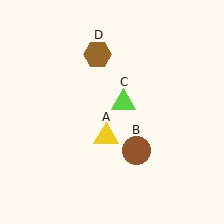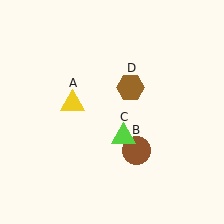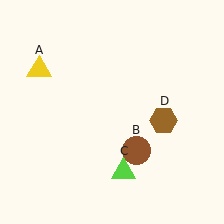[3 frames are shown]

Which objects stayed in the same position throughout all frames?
Brown circle (object B) remained stationary.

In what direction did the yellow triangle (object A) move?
The yellow triangle (object A) moved up and to the left.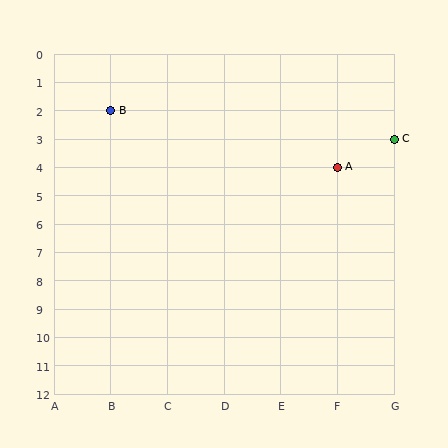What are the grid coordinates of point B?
Point B is at grid coordinates (B, 2).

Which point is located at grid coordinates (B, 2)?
Point B is at (B, 2).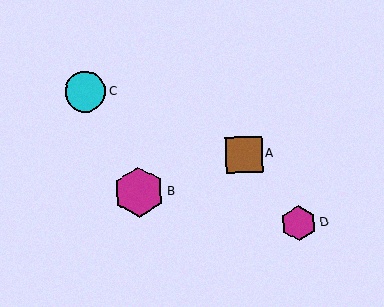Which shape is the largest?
The magenta hexagon (labeled B) is the largest.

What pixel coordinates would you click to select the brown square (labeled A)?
Click at (244, 155) to select the brown square A.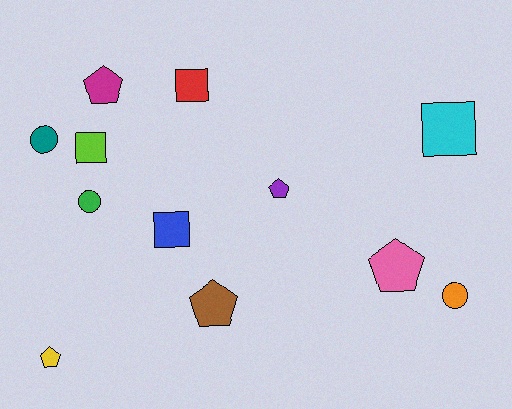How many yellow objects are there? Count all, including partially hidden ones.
There is 1 yellow object.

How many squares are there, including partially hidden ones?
There are 4 squares.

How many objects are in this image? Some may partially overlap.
There are 12 objects.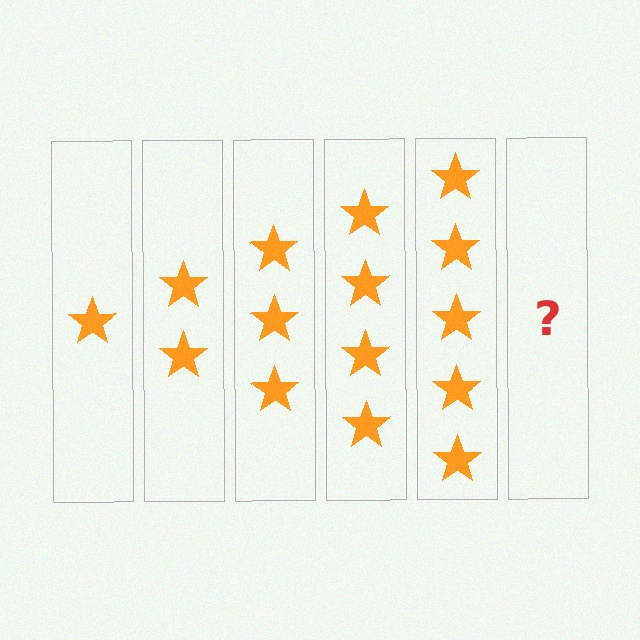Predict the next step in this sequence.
The next step is 6 stars.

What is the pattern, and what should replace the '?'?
The pattern is that each step adds one more star. The '?' should be 6 stars.